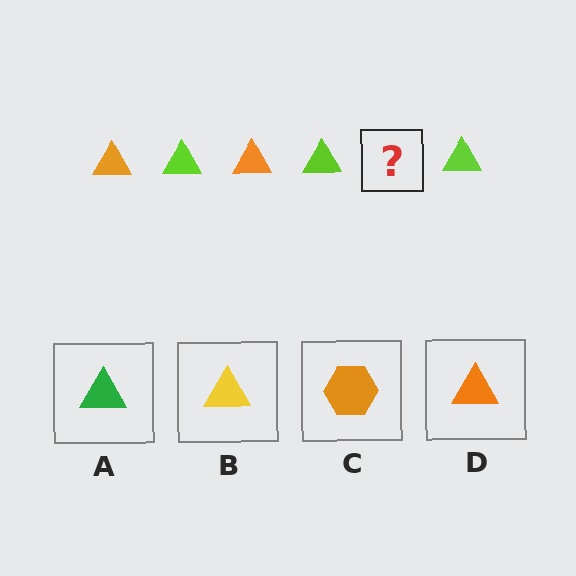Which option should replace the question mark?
Option D.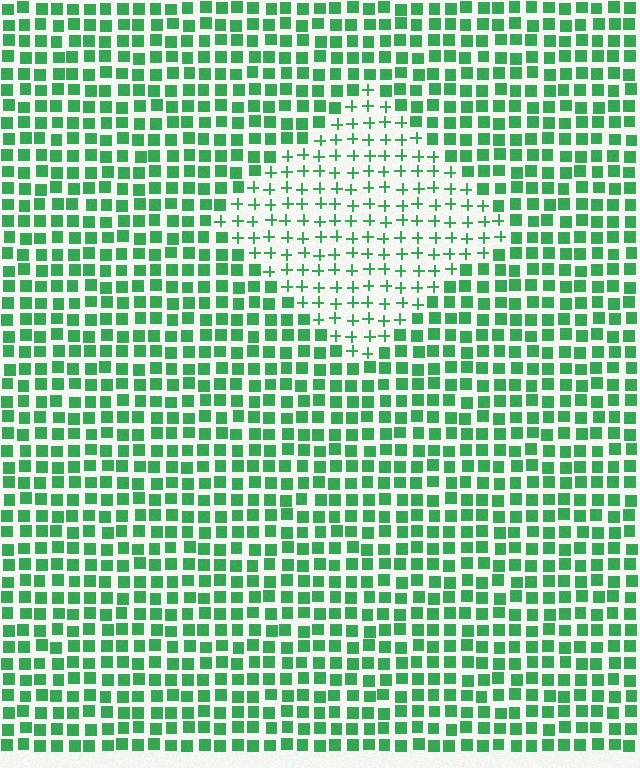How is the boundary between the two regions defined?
The boundary is defined by a change in element shape: plus signs inside vs. squares outside. All elements share the same color and spacing.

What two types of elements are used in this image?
The image uses plus signs inside the diamond region and squares outside it.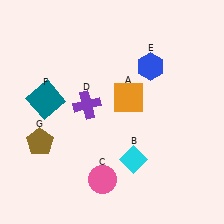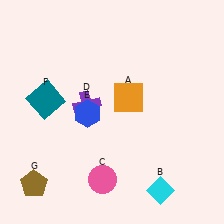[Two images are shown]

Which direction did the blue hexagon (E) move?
The blue hexagon (E) moved left.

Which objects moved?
The objects that moved are: the cyan diamond (B), the blue hexagon (E), the brown pentagon (G).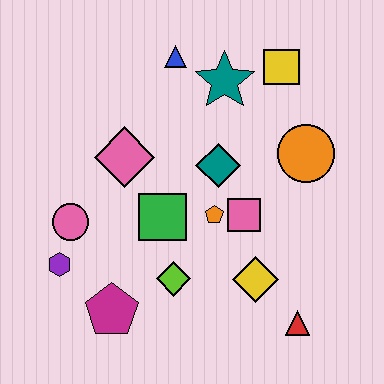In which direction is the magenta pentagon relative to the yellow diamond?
The magenta pentagon is to the left of the yellow diamond.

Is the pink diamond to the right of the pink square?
No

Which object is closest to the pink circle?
The purple hexagon is closest to the pink circle.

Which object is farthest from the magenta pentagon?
The yellow square is farthest from the magenta pentagon.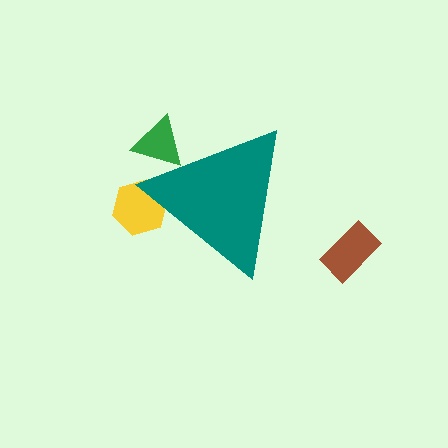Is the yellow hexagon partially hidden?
Yes, the yellow hexagon is partially hidden behind the teal triangle.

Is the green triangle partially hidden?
Yes, the green triangle is partially hidden behind the teal triangle.